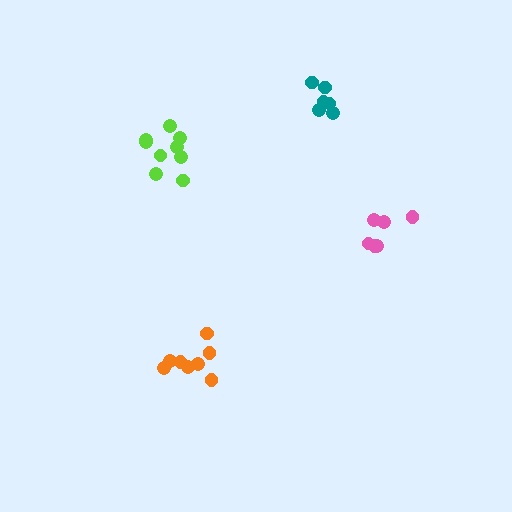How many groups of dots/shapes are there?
There are 4 groups.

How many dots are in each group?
Group 1: 6 dots, Group 2: 6 dots, Group 3: 8 dots, Group 4: 9 dots (29 total).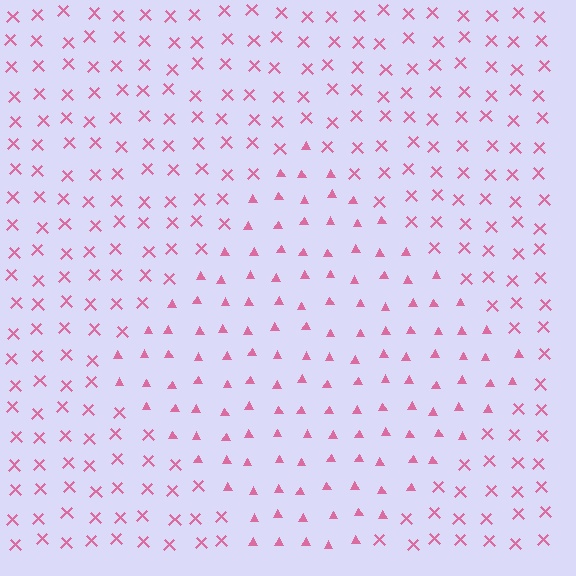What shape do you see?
I see a diamond.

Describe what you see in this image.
The image is filled with small pink elements arranged in a uniform grid. A diamond-shaped region contains triangles, while the surrounding area contains X marks. The boundary is defined purely by the change in element shape.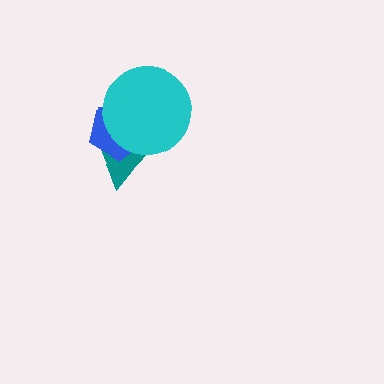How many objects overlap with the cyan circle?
2 objects overlap with the cyan circle.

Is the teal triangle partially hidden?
Yes, it is partially covered by another shape.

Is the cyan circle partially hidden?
No, no other shape covers it.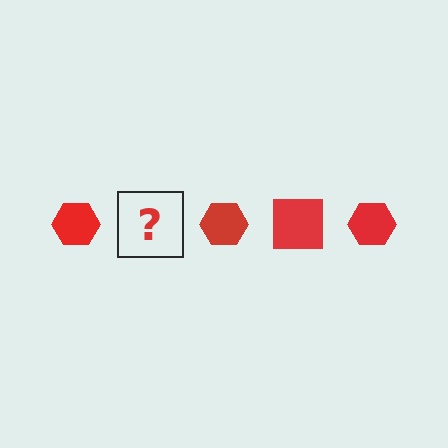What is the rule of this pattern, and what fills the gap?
The rule is that the pattern cycles through hexagon, square shapes in red. The gap should be filled with a red square.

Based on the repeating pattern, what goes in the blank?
The blank should be a red square.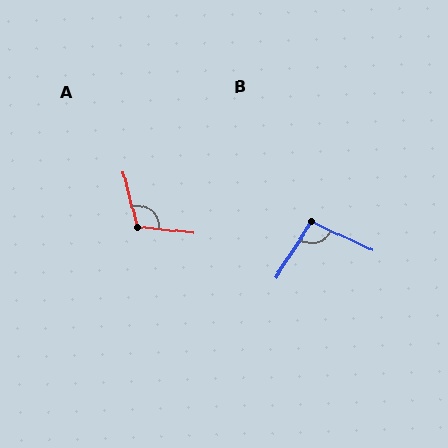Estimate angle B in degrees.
Approximately 97 degrees.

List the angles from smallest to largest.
B (97°), A (110°).